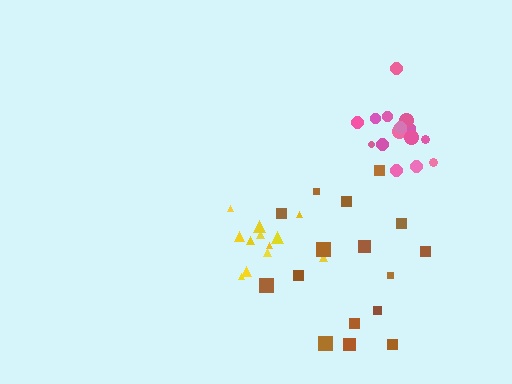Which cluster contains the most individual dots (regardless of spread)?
Brown (16).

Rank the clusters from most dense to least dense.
pink, yellow, brown.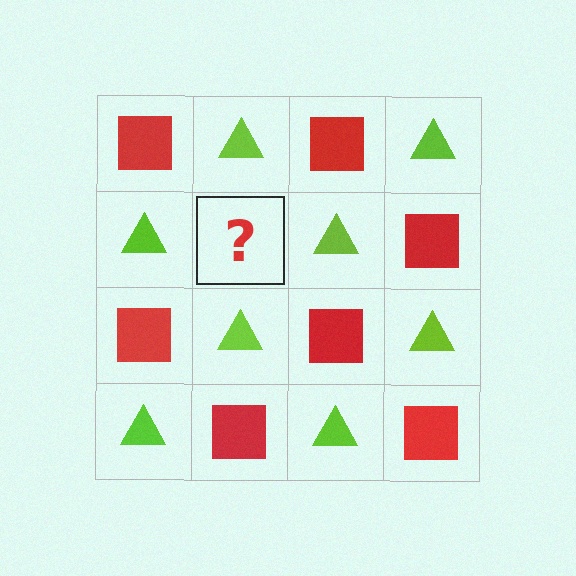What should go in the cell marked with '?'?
The missing cell should contain a red square.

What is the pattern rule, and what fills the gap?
The rule is that it alternates red square and lime triangle in a checkerboard pattern. The gap should be filled with a red square.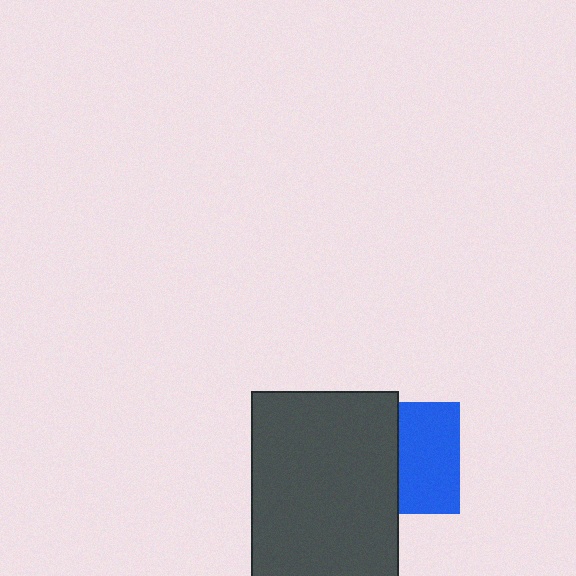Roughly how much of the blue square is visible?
About half of it is visible (roughly 54%).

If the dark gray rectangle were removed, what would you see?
You would see the complete blue square.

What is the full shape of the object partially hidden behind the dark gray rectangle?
The partially hidden object is a blue square.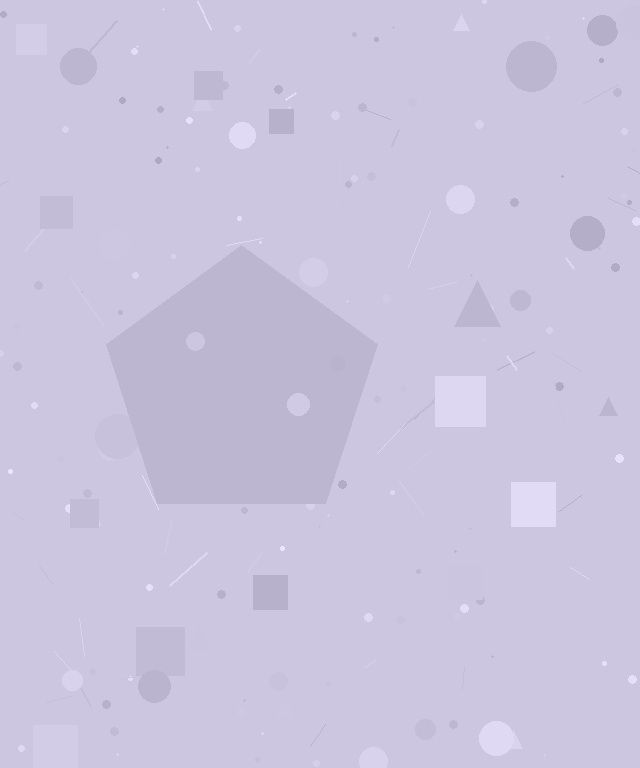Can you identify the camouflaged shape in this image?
The camouflaged shape is a pentagon.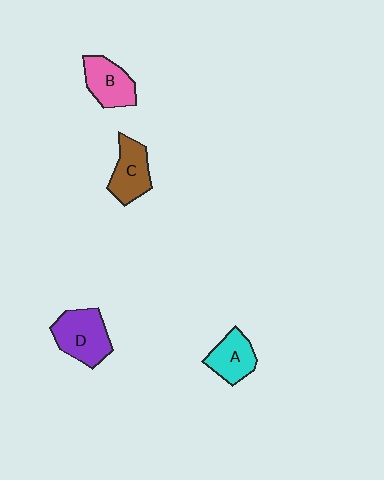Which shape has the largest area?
Shape D (purple).